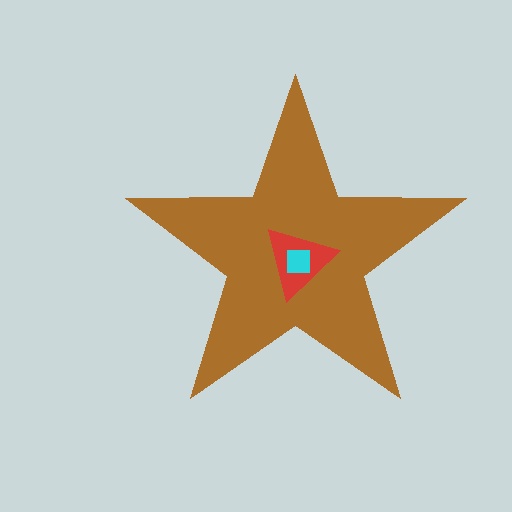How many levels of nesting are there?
3.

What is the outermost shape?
The brown star.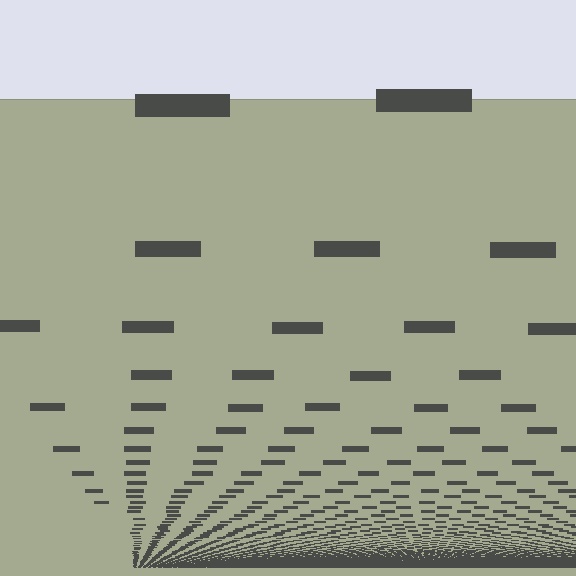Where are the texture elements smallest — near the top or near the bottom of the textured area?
Near the bottom.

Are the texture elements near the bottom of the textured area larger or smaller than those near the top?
Smaller. The gradient is inverted — elements near the bottom are smaller and denser.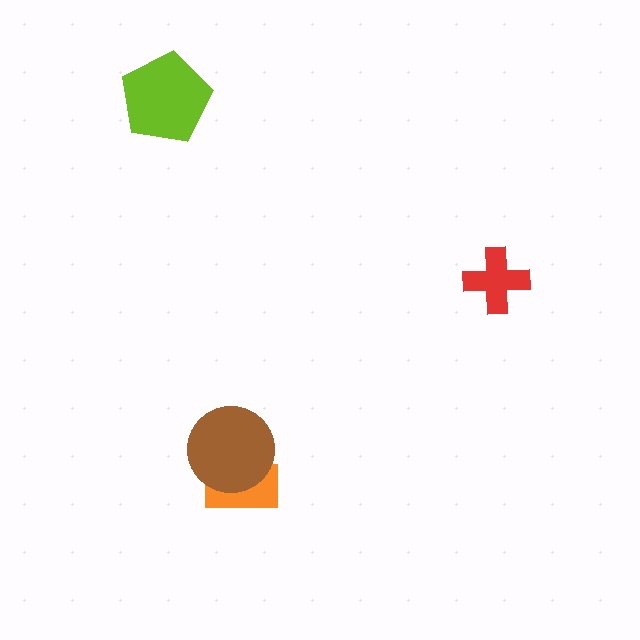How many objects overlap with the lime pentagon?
0 objects overlap with the lime pentagon.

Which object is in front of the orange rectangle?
The brown circle is in front of the orange rectangle.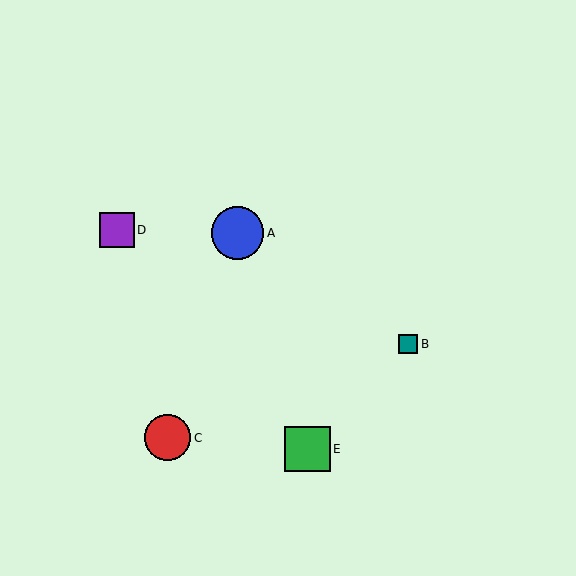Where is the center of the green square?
The center of the green square is at (308, 449).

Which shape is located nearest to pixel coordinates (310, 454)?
The green square (labeled E) at (308, 449) is nearest to that location.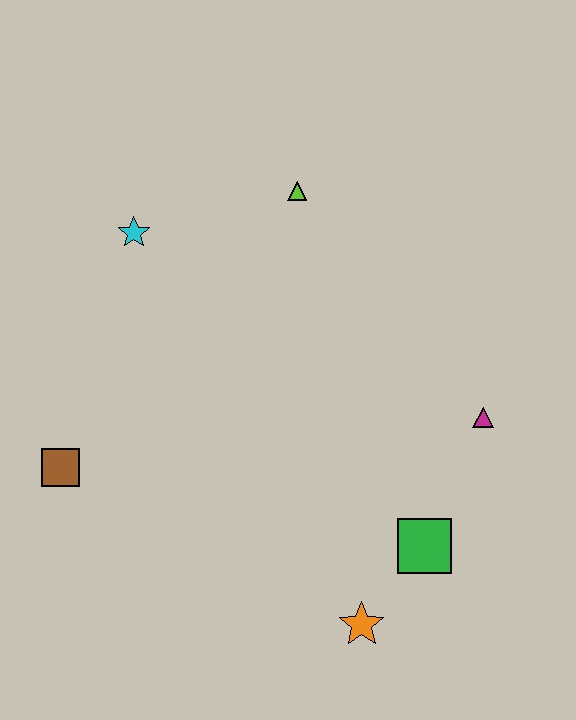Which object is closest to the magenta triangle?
The green square is closest to the magenta triangle.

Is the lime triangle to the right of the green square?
No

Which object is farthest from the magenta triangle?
The brown square is farthest from the magenta triangle.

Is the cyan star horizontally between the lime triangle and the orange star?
No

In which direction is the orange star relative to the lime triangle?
The orange star is below the lime triangle.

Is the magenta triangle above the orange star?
Yes